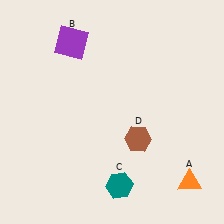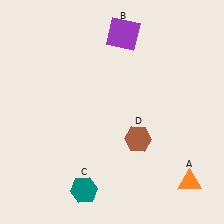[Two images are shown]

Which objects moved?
The objects that moved are: the purple square (B), the teal hexagon (C).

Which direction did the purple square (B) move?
The purple square (B) moved right.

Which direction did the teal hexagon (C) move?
The teal hexagon (C) moved left.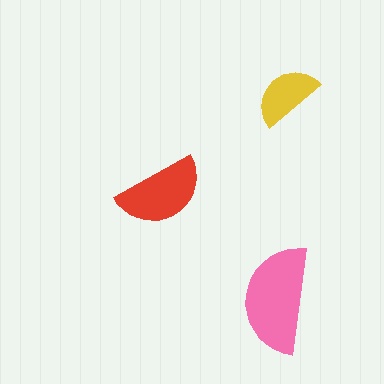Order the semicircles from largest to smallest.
the pink one, the red one, the yellow one.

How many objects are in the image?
There are 3 objects in the image.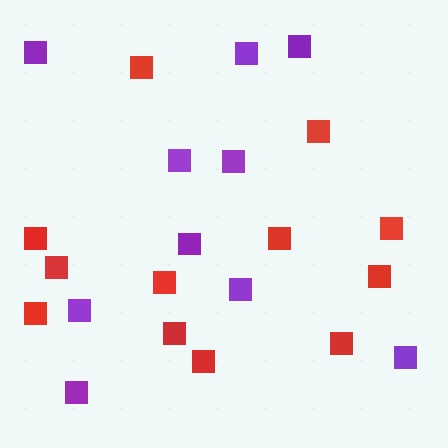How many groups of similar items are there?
There are 2 groups: one group of purple squares (10) and one group of red squares (12).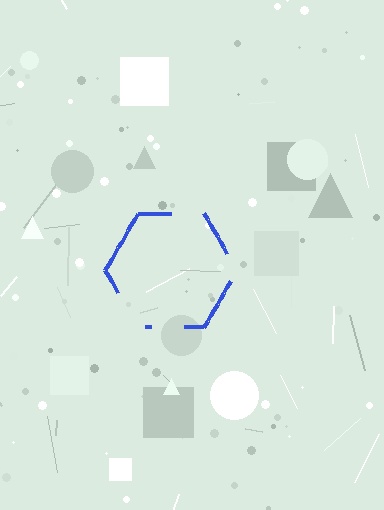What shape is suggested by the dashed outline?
The dashed outline suggests a hexagon.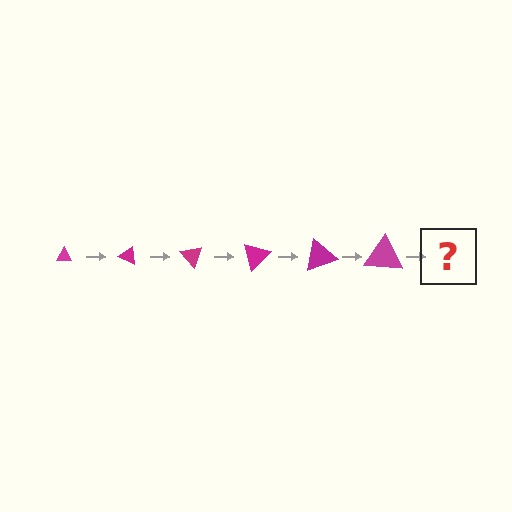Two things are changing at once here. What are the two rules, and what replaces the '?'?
The two rules are that the triangle grows larger each step and it rotates 25 degrees each step. The '?' should be a triangle, larger than the previous one and rotated 150 degrees from the start.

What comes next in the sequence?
The next element should be a triangle, larger than the previous one and rotated 150 degrees from the start.